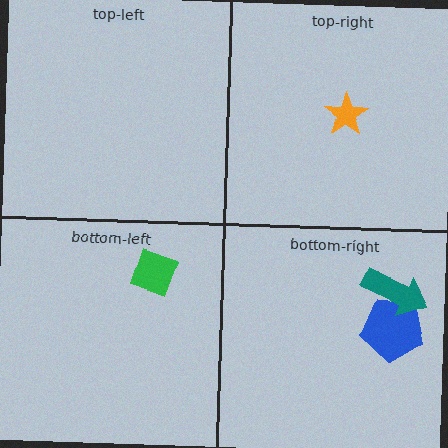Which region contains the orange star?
The top-right region.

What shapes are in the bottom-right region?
The blue pentagon, the teal arrow.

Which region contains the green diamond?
The bottom-left region.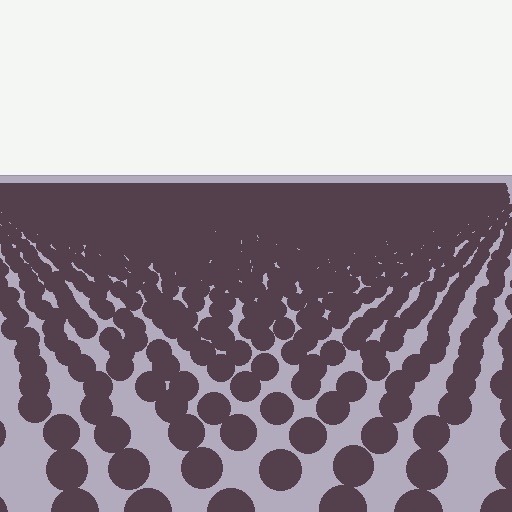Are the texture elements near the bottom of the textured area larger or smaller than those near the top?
Larger. Near the bottom, elements are closer to the viewer and appear at a bigger on-screen size.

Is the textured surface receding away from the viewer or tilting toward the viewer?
The surface is receding away from the viewer. Texture elements get smaller and denser toward the top.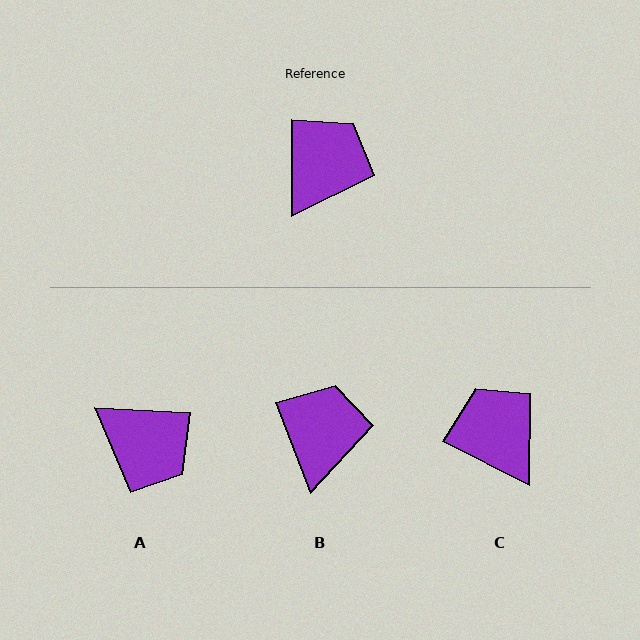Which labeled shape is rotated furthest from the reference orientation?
A, about 93 degrees away.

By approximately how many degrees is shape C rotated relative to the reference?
Approximately 63 degrees counter-clockwise.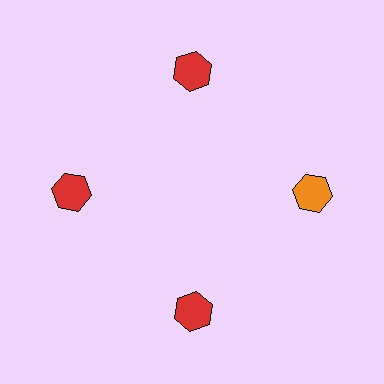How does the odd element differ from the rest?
It has a different color: orange instead of red.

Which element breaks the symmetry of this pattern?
The orange hexagon at roughly the 3 o'clock position breaks the symmetry. All other shapes are red hexagons.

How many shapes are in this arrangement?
There are 4 shapes arranged in a ring pattern.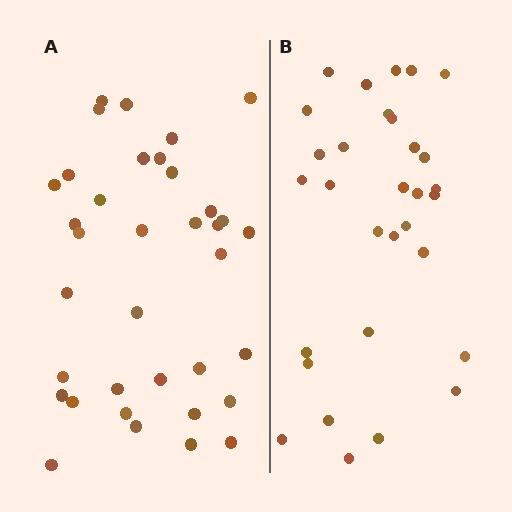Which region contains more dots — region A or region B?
Region A (the left region) has more dots.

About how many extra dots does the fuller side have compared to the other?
Region A has about 5 more dots than region B.